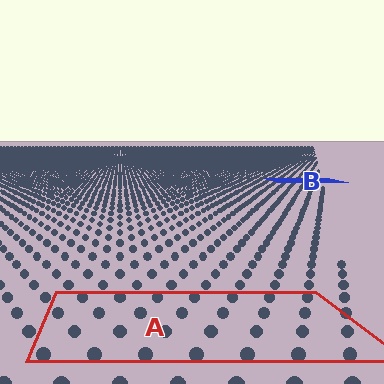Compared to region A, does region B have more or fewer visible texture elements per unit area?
Region B has more texture elements per unit area — they are packed more densely because it is farther away.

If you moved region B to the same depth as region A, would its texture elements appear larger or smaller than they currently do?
They would appear larger. At a closer depth, the same texture elements are projected at a bigger on-screen size.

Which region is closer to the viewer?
Region A is closer. The texture elements there are larger and more spread out.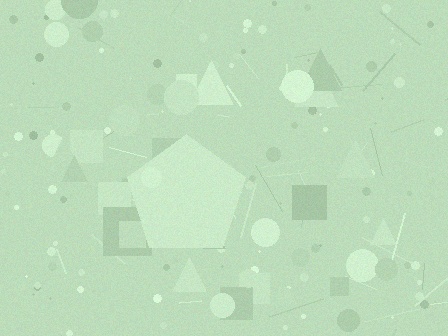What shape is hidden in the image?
A pentagon is hidden in the image.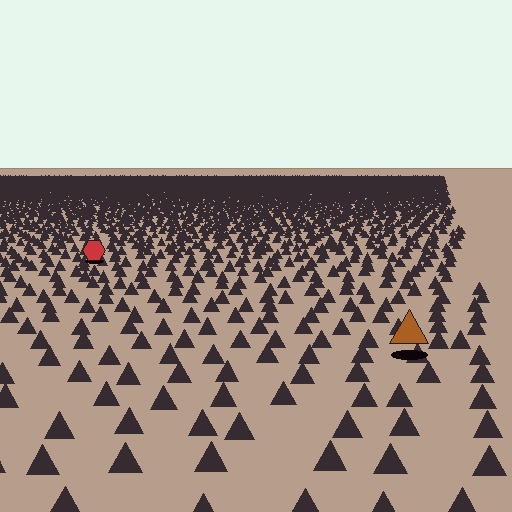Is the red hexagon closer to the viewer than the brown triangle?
No. The brown triangle is closer — you can tell from the texture gradient: the ground texture is coarser near it.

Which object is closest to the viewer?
The brown triangle is closest. The texture marks near it are larger and more spread out.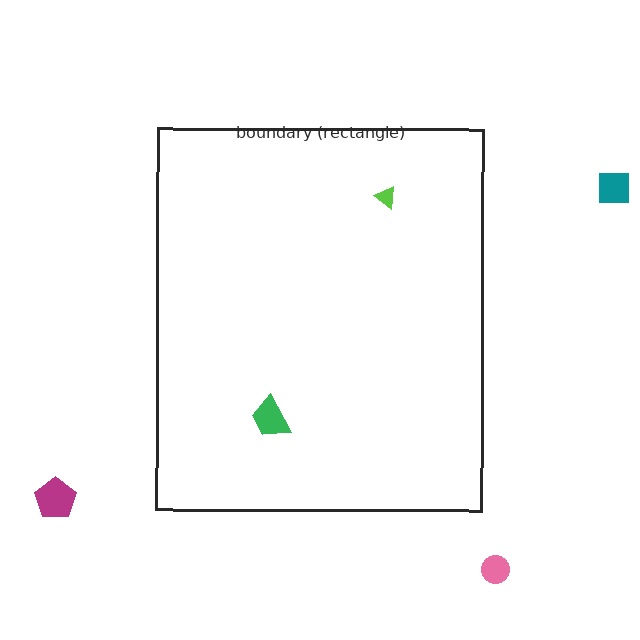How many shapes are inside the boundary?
2 inside, 3 outside.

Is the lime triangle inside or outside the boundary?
Inside.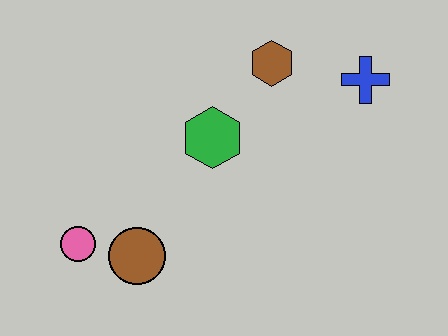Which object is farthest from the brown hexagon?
The pink circle is farthest from the brown hexagon.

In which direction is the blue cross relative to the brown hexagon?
The blue cross is to the right of the brown hexagon.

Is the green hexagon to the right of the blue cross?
No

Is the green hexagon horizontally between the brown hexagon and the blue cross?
No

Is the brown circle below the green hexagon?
Yes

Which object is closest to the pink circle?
The brown circle is closest to the pink circle.